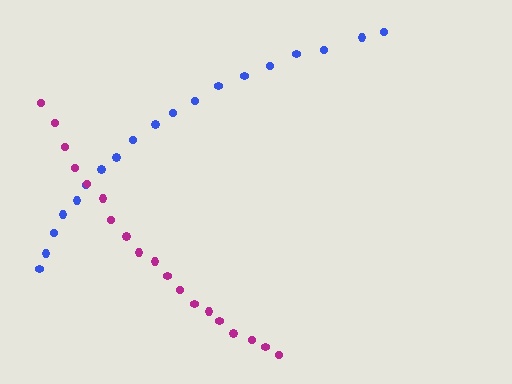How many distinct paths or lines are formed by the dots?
There are 2 distinct paths.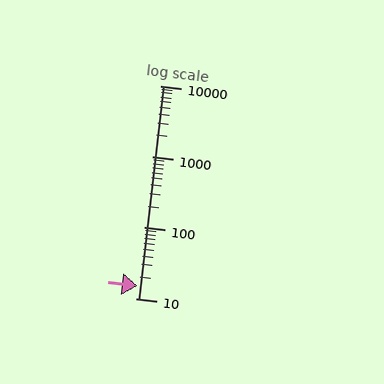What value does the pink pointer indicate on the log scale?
The pointer indicates approximately 15.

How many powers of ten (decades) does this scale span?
The scale spans 3 decades, from 10 to 10000.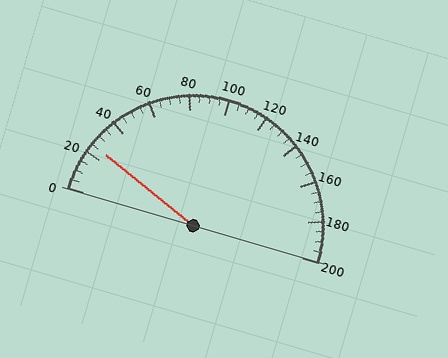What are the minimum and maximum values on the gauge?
The gauge ranges from 0 to 200.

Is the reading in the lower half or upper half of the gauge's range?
The reading is in the lower half of the range (0 to 200).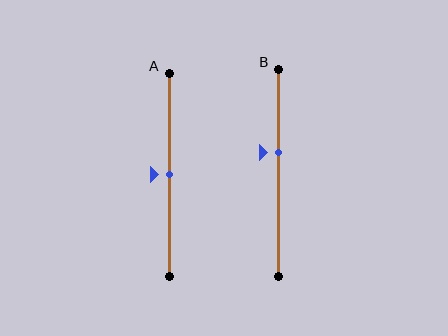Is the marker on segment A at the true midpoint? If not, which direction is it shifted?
Yes, the marker on segment A is at the true midpoint.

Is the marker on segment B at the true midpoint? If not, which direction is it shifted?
No, the marker on segment B is shifted upward by about 10% of the segment length.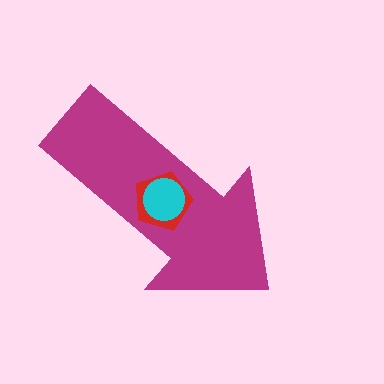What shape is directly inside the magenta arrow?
The red pentagon.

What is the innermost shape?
The cyan circle.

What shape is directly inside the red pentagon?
The cyan circle.